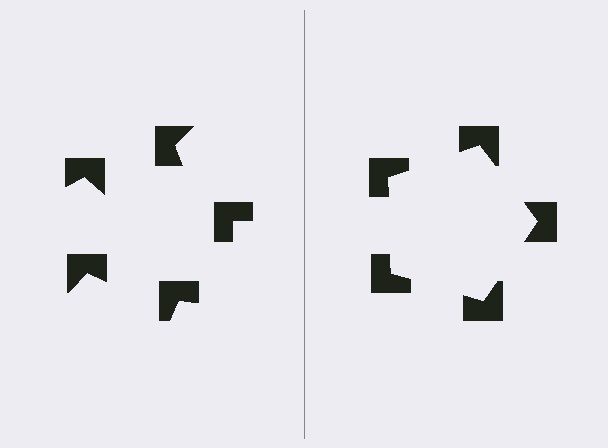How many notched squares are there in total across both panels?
10 — 5 on each side.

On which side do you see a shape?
An illusory pentagon appears on the right side. On the left side the wedge cuts are rotated, so no coherent shape forms.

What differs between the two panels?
The notched squares are positioned identically on both sides; only the wedge orientations differ. On the right they align to a pentagon; on the left they are misaligned.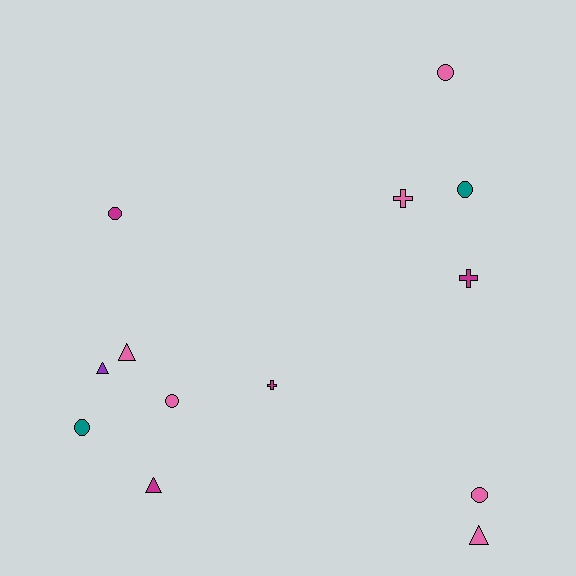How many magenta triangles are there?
There is 1 magenta triangle.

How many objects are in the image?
There are 13 objects.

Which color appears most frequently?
Pink, with 6 objects.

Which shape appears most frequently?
Circle, with 6 objects.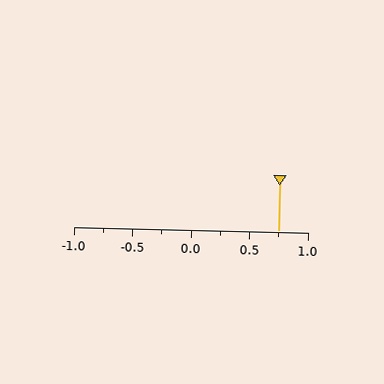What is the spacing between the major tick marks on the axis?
The major ticks are spaced 0.5 apart.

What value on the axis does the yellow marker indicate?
The marker indicates approximately 0.75.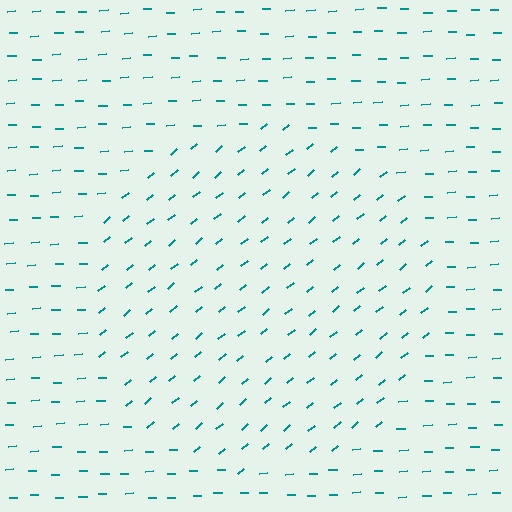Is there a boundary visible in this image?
Yes, there is a texture boundary formed by a change in line orientation.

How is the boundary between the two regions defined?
The boundary is defined purely by a change in line orientation (approximately 37 degrees difference). All lines are the same color and thickness.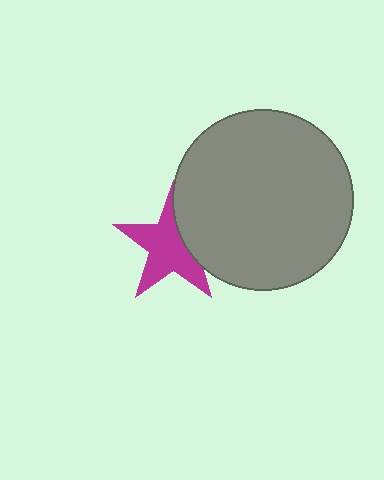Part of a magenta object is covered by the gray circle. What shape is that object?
It is a star.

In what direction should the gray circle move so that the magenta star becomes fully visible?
The gray circle should move right. That is the shortest direction to clear the overlap and leave the magenta star fully visible.